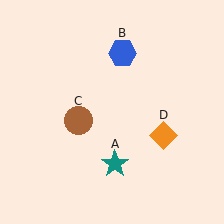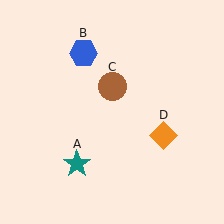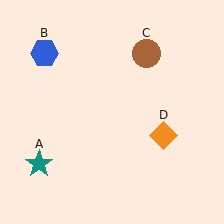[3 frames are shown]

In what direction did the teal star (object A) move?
The teal star (object A) moved left.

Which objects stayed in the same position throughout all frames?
Orange diamond (object D) remained stationary.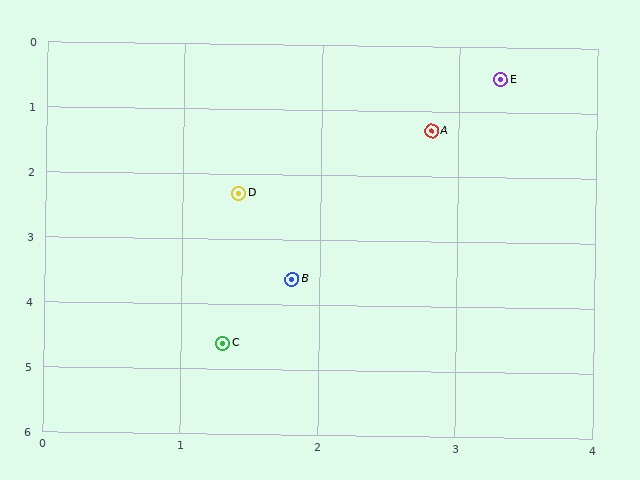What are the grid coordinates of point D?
Point D is at approximately (1.4, 2.3).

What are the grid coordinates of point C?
Point C is at approximately (1.3, 4.6).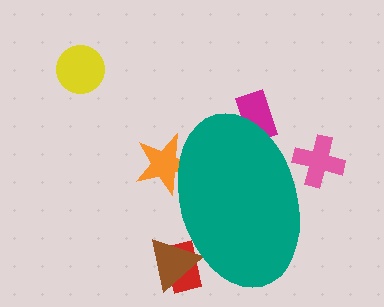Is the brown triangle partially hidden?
Yes, the brown triangle is partially hidden behind the teal ellipse.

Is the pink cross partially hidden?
Yes, the pink cross is partially hidden behind the teal ellipse.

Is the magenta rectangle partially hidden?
Yes, the magenta rectangle is partially hidden behind the teal ellipse.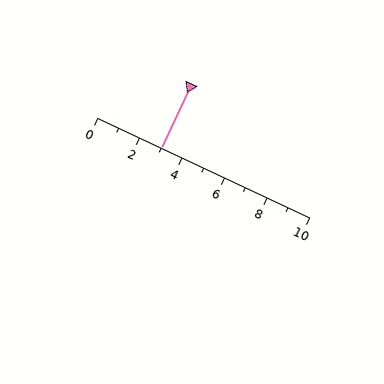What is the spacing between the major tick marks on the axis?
The major ticks are spaced 2 apart.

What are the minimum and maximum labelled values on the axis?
The axis runs from 0 to 10.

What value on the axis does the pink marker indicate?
The marker indicates approximately 3.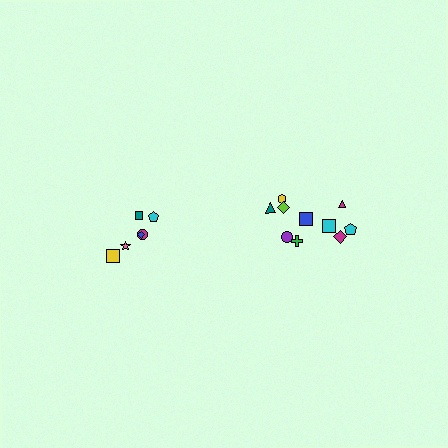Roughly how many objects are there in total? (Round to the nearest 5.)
Roughly 15 objects in total.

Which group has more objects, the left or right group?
The right group.